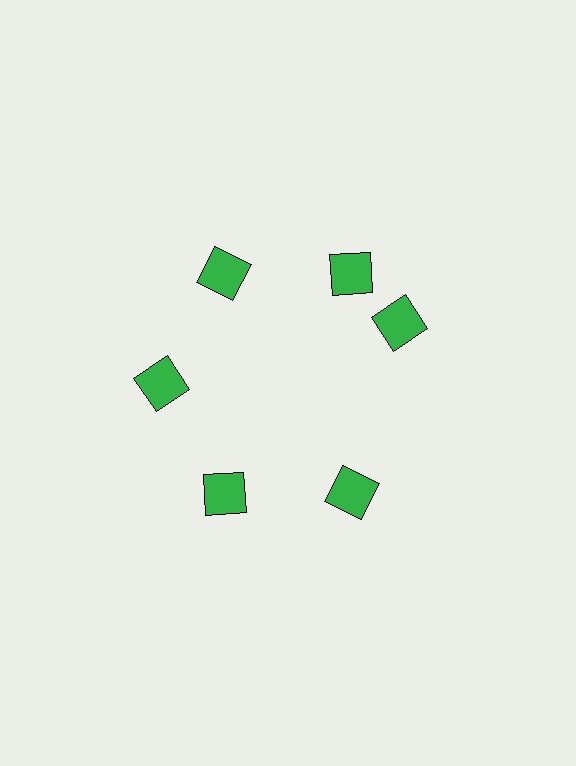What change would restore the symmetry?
The symmetry would be restored by rotating it back into even spacing with its neighbors so that all 6 squares sit at equal angles and equal distance from the center.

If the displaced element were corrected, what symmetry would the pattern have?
It would have 6-fold rotational symmetry — the pattern would map onto itself every 60 degrees.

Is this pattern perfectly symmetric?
No. The 6 green squares are arranged in a ring, but one element near the 3 o'clock position is rotated out of alignment along the ring, breaking the 6-fold rotational symmetry.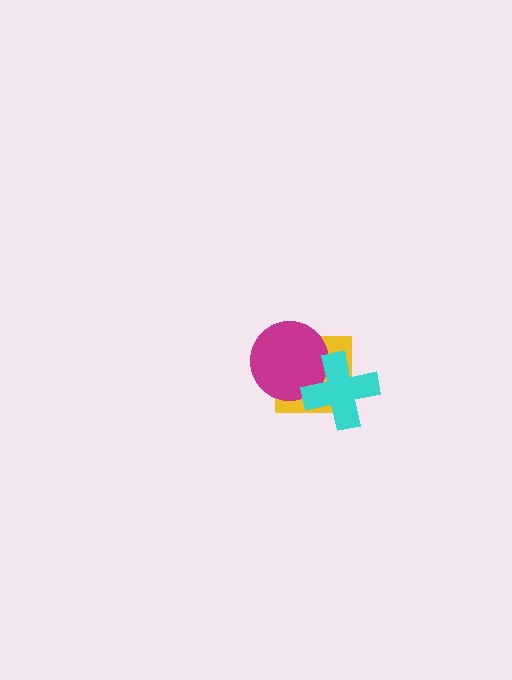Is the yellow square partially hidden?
Yes, it is partially covered by another shape.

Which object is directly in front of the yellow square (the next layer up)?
The magenta circle is directly in front of the yellow square.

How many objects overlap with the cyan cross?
2 objects overlap with the cyan cross.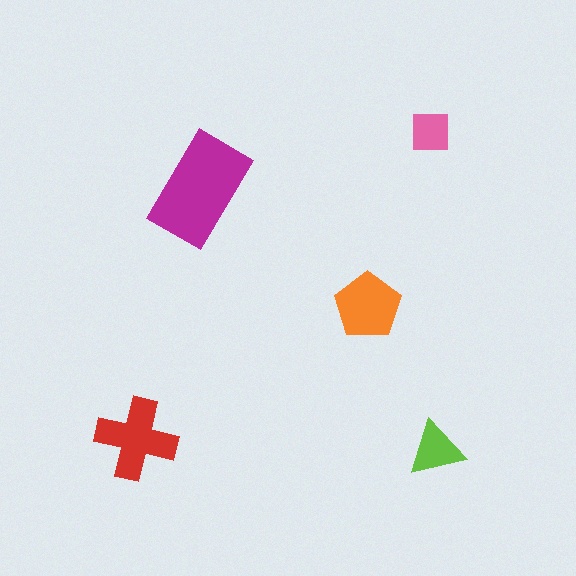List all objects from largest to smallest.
The magenta rectangle, the red cross, the orange pentagon, the lime triangle, the pink square.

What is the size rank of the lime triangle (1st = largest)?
4th.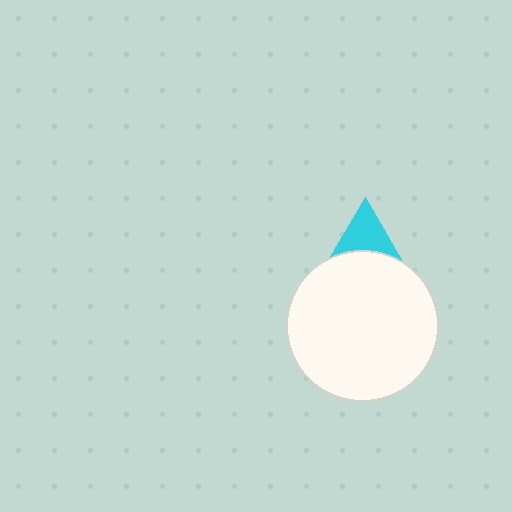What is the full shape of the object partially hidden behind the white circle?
The partially hidden object is a cyan triangle.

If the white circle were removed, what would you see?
You would see the complete cyan triangle.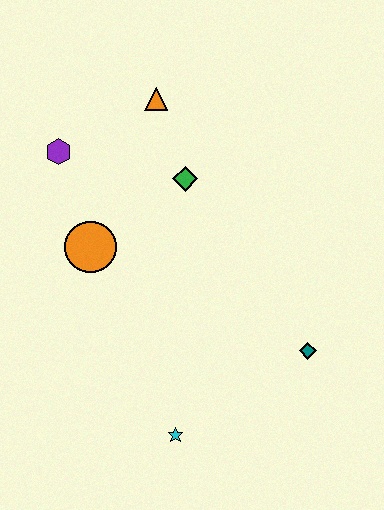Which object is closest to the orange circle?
The purple hexagon is closest to the orange circle.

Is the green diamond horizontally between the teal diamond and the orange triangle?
Yes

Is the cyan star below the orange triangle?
Yes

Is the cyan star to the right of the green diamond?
No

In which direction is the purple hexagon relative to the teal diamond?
The purple hexagon is to the left of the teal diamond.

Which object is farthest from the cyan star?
The orange triangle is farthest from the cyan star.